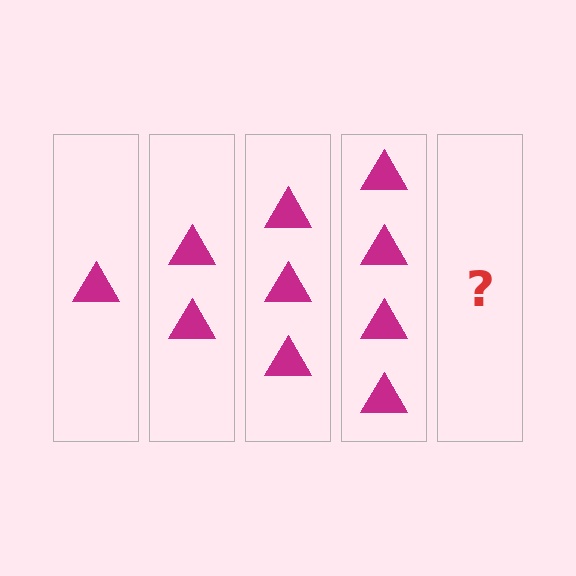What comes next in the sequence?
The next element should be 5 triangles.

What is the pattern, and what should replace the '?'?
The pattern is that each step adds one more triangle. The '?' should be 5 triangles.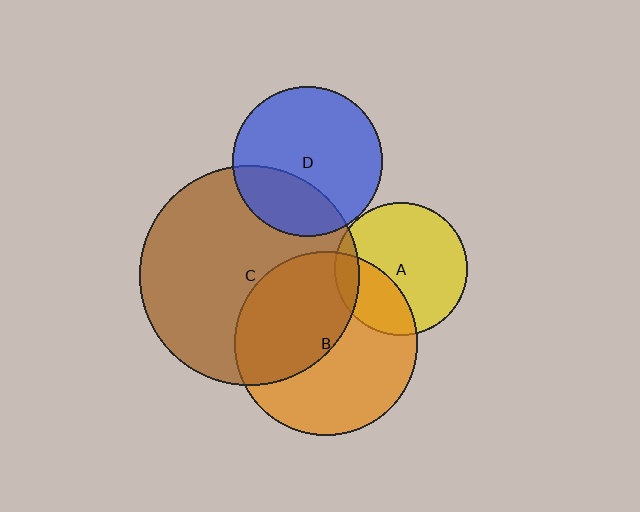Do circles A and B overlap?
Yes.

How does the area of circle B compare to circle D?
Approximately 1.5 times.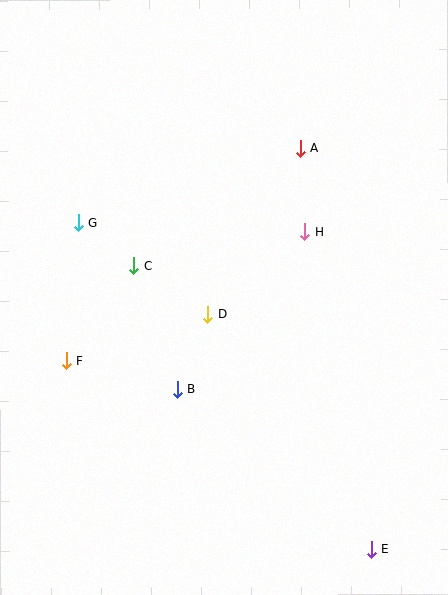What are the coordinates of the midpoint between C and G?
The midpoint between C and G is at (106, 244).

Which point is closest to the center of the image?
Point D at (208, 314) is closest to the center.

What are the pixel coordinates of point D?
Point D is at (208, 314).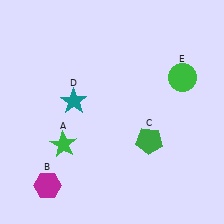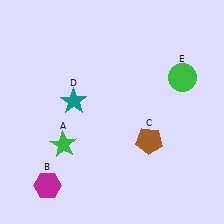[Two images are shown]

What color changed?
The pentagon (C) changed from green in Image 1 to brown in Image 2.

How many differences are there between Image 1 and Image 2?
There is 1 difference between the two images.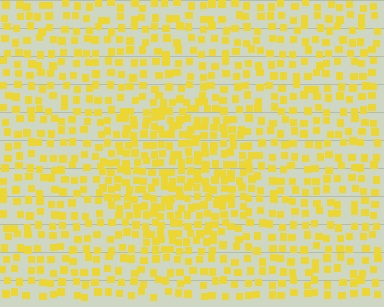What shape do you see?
I see a circle.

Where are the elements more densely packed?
The elements are more densely packed inside the circle boundary.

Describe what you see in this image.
The image contains small yellow elements arranged at two different densities. A circle-shaped region is visible where the elements are more densely packed than the surrounding area.